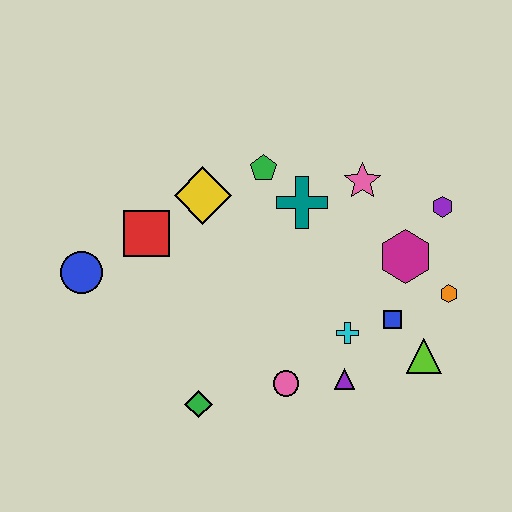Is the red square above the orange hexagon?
Yes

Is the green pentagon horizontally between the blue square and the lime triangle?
No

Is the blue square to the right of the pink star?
Yes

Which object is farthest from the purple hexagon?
The blue circle is farthest from the purple hexagon.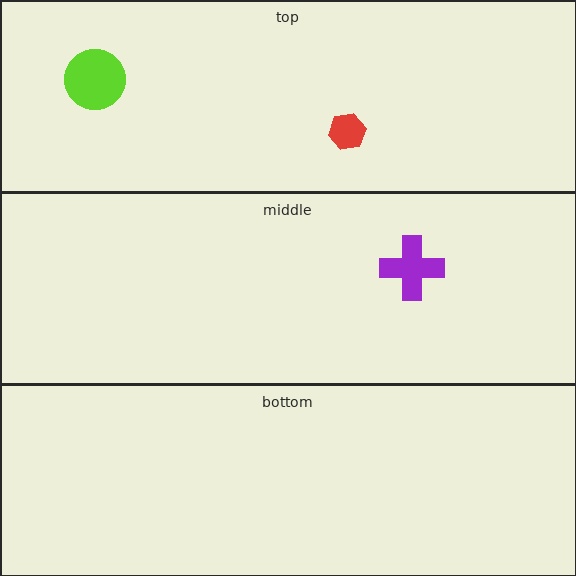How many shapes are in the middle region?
1.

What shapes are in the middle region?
The purple cross.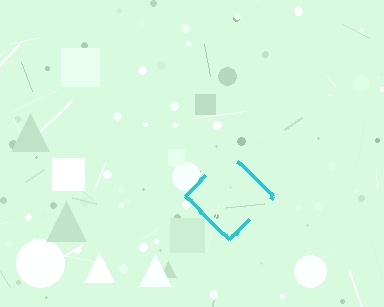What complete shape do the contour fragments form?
The contour fragments form a diamond.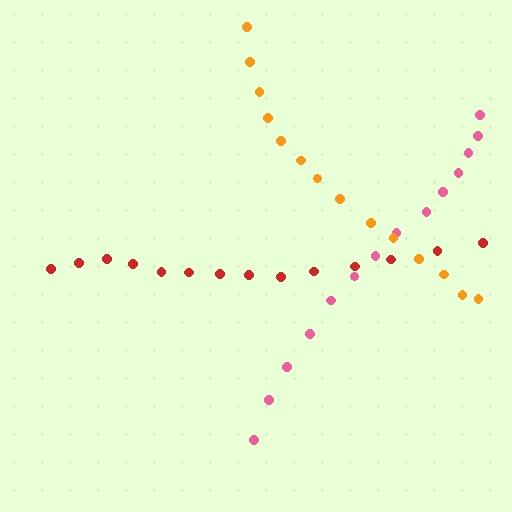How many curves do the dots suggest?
There are 3 distinct paths.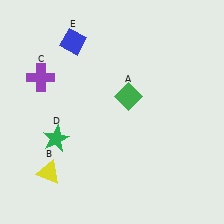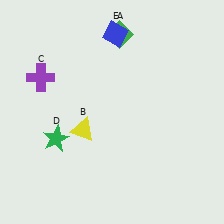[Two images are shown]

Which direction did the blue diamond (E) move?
The blue diamond (E) moved right.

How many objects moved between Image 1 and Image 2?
3 objects moved between the two images.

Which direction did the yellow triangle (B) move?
The yellow triangle (B) moved up.